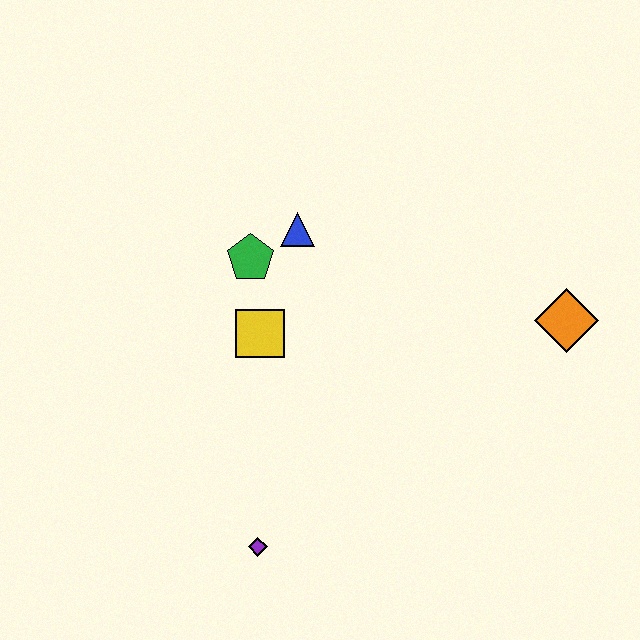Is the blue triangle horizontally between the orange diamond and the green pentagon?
Yes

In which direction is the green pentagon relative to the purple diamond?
The green pentagon is above the purple diamond.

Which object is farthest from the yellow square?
The orange diamond is farthest from the yellow square.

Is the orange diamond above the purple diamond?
Yes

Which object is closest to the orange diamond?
The blue triangle is closest to the orange diamond.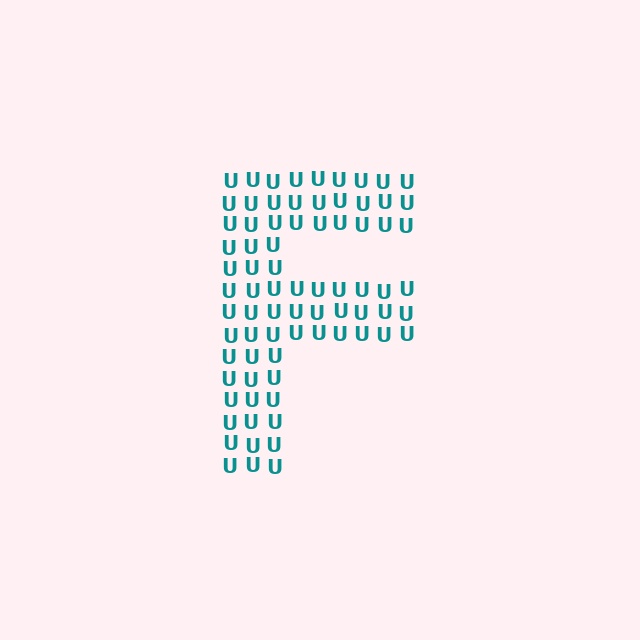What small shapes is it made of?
It is made of small letter U's.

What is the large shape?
The large shape is the letter F.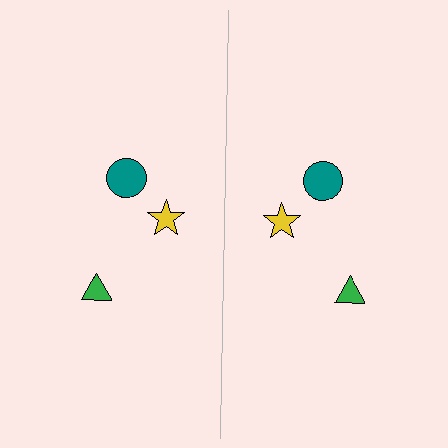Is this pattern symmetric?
Yes, this pattern has bilateral (reflection) symmetry.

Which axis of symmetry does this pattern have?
The pattern has a vertical axis of symmetry running through the center of the image.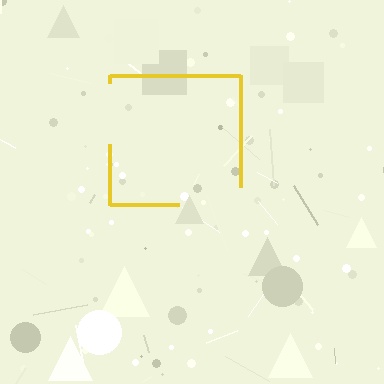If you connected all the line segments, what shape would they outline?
They would outline a square.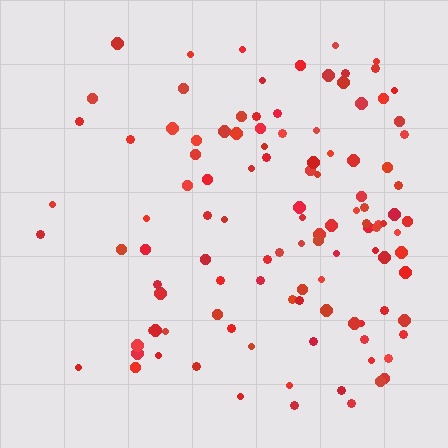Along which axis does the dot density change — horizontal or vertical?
Horizontal.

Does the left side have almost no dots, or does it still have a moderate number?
Still a moderate number, just noticeably fewer than the right.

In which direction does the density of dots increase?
From left to right, with the right side densest.